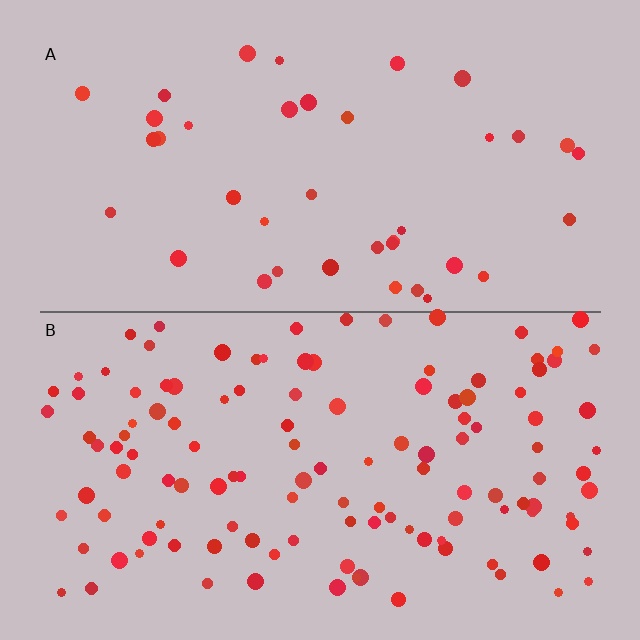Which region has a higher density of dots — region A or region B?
B (the bottom).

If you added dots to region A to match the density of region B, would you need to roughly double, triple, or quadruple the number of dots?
Approximately triple.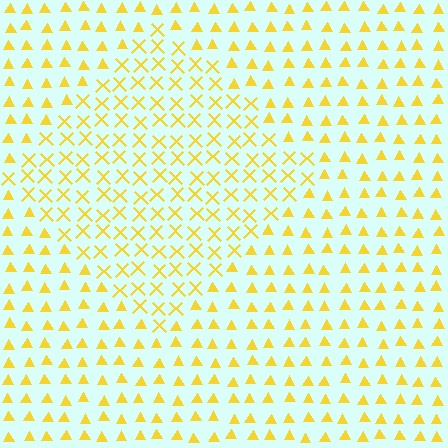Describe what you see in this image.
The image is filled with small yellow elements arranged in a uniform grid. A diamond-shaped region contains X marks, while the surrounding area contains triangles. The boundary is defined purely by the change in element shape.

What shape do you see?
I see a diamond.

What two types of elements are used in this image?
The image uses X marks inside the diamond region and triangles outside it.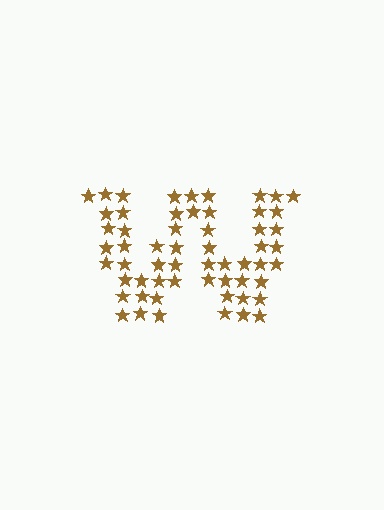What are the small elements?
The small elements are stars.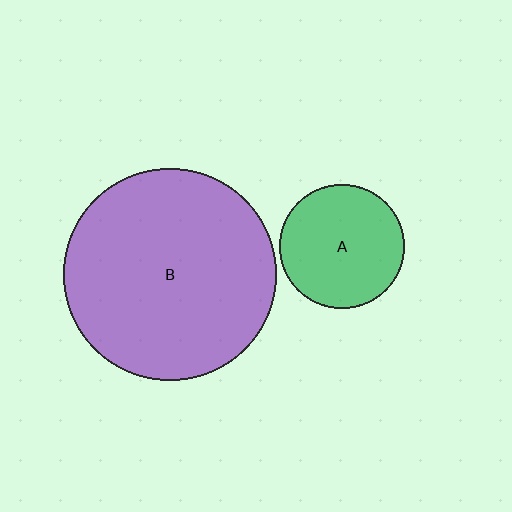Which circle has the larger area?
Circle B (purple).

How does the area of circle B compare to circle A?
Approximately 2.9 times.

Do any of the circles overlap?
No, none of the circles overlap.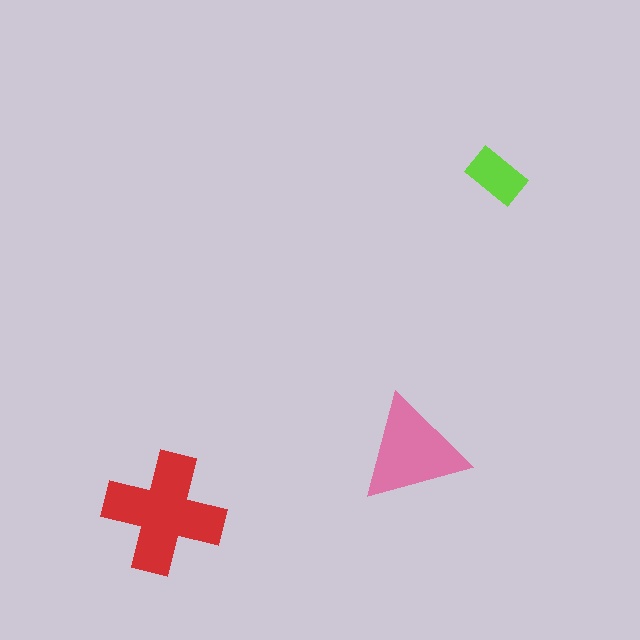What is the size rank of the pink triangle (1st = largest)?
2nd.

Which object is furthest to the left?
The red cross is leftmost.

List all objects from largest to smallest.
The red cross, the pink triangle, the lime rectangle.